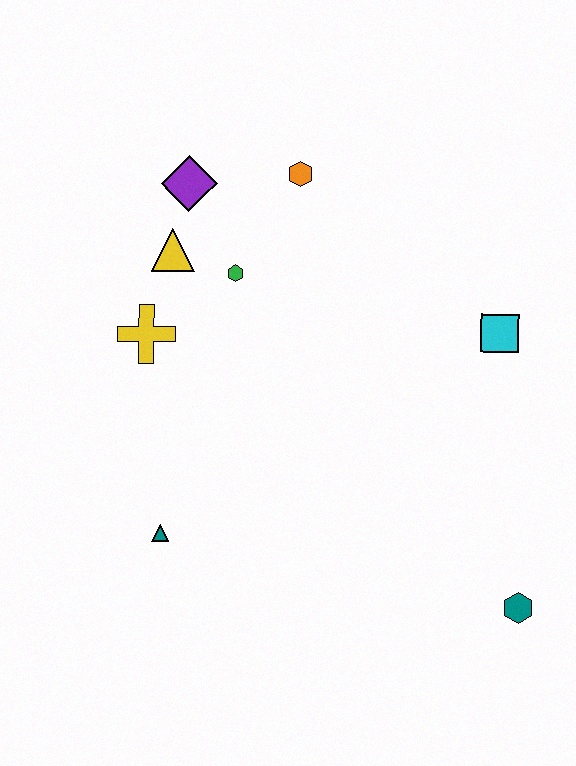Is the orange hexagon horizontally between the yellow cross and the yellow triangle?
No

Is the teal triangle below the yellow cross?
Yes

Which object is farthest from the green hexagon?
The teal hexagon is farthest from the green hexagon.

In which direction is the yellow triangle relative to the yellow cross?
The yellow triangle is above the yellow cross.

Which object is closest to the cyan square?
The orange hexagon is closest to the cyan square.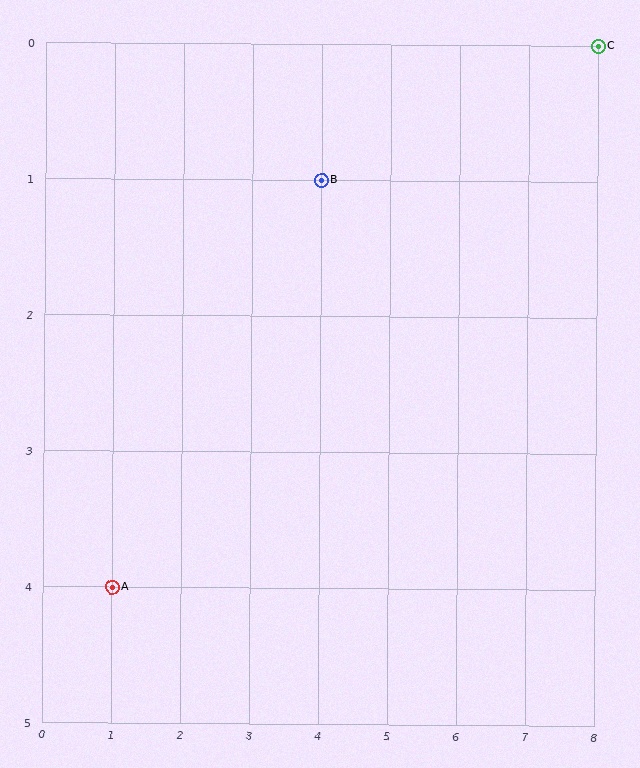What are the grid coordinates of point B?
Point B is at grid coordinates (4, 1).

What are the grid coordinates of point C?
Point C is at grid coordinates (8, 0).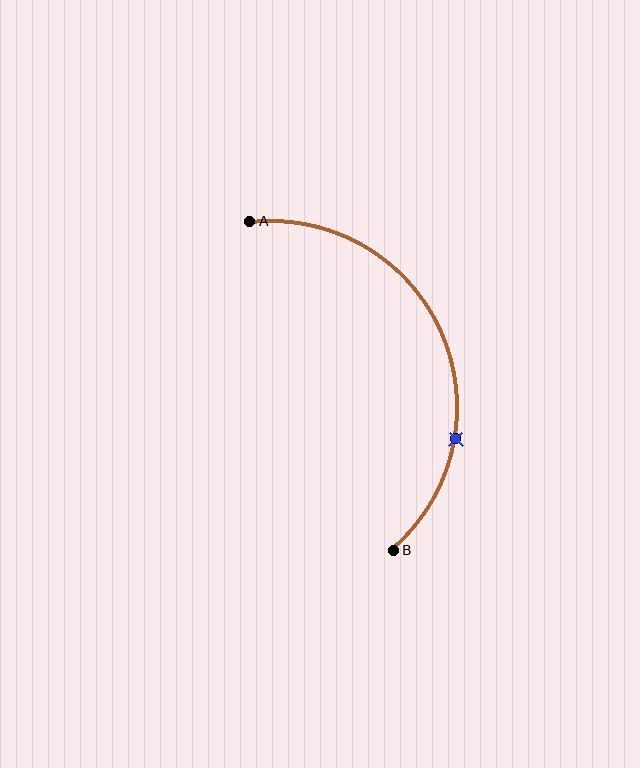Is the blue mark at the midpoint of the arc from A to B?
No. The blue mark lies on the arc but is closer to endpoint B. The arc midpoint would be at the point on the curve equidistant along the arc from both A and B.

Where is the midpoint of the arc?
The arc midpoint is the point on the curve farthest from the straight line joining A and B. It sits to the right of that line.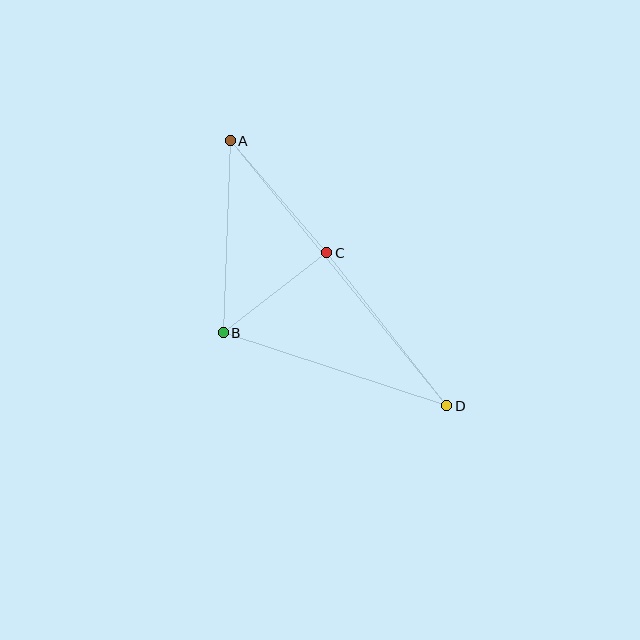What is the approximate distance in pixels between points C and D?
The distance between C and D is approximately 195 pixels.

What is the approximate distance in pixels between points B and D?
The distance between B and D is approximately 235 pixels.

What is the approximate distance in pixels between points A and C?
The distance between A and C is approximately 147 pixels.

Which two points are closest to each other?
Points B and C are closest to each other.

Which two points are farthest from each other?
Points A and D are farthest from each other.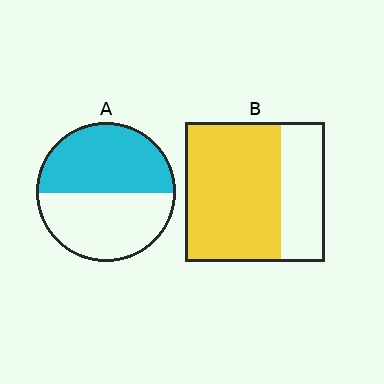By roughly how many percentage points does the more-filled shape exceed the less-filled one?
By roughly 20 percentage points (B over A).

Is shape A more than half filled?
Roughly half.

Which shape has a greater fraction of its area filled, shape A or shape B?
Shape B.